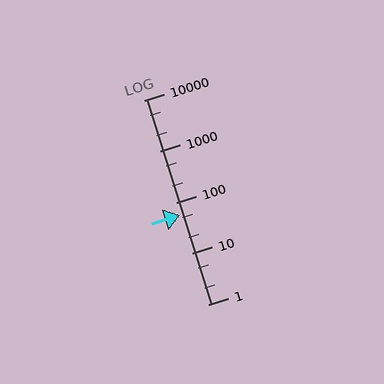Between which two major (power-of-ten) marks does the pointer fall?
The pointer is between 10 and 100.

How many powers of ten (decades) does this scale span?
The scale spans 4 decades, from 1 to 10000.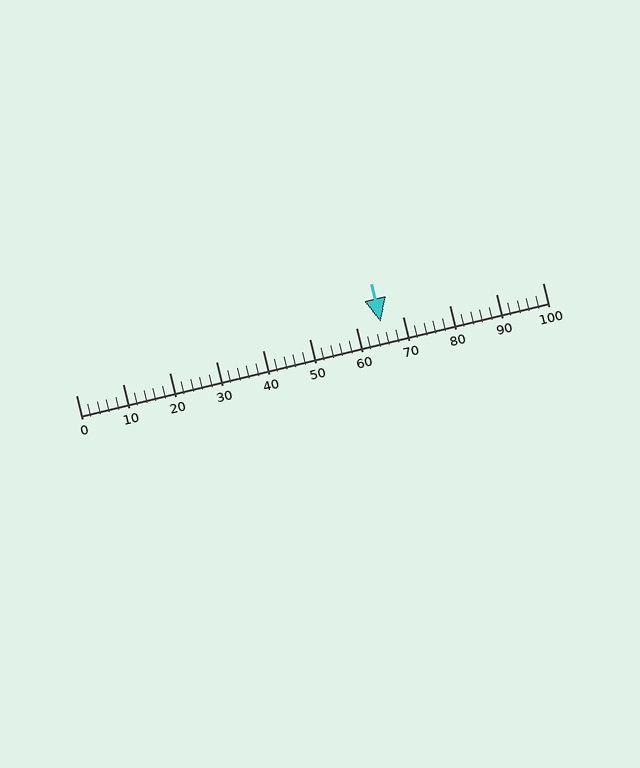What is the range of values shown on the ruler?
The ruler shows values from 0 to 100.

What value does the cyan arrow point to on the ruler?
The cyan arrow points to approximately 65.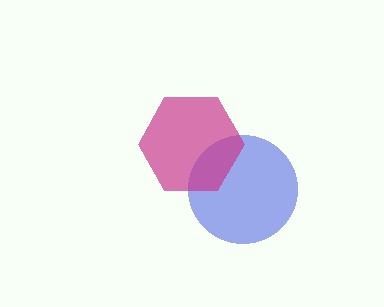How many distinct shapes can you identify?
There are 2 distinct shapes: a blue circle, a magenta hexagon.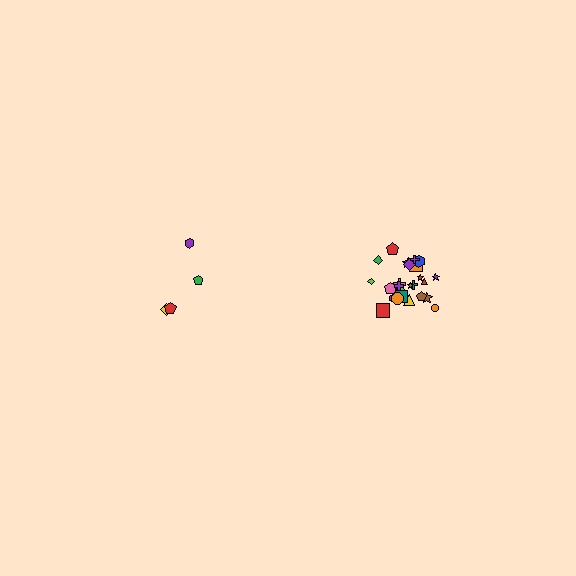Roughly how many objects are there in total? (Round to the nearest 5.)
Roughly 30 objects in total.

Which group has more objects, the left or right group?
The right group.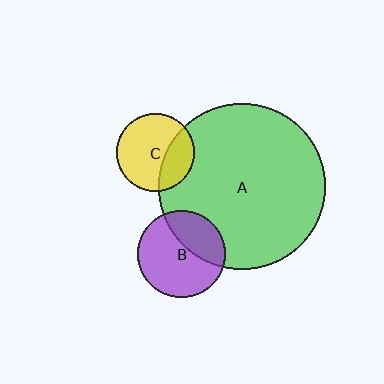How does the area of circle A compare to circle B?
Approximately 3.6 times.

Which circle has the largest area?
Circle A (green).